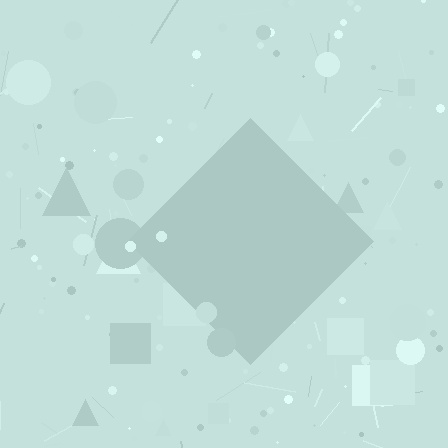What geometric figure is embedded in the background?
A diamond is embedded in the background.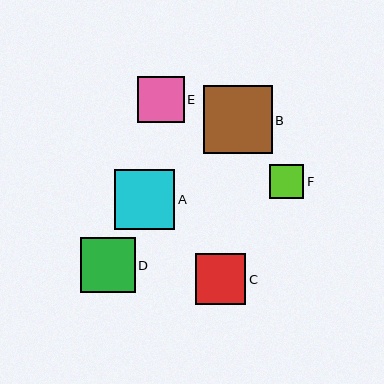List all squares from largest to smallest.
From largest to smallest: B, A, D, C, E, F.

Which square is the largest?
Square B is the largest with a size of approximately 68 pixels.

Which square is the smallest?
Square F is the smallest with a size of approximately 35 pixels.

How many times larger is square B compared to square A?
Square B is approximately 1.1 times the size of square A.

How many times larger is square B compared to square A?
Square B is approximately 1.1 times the size of square A.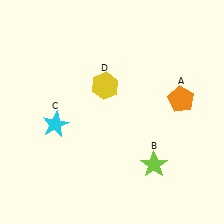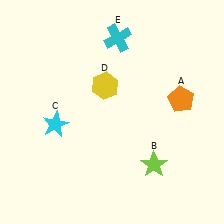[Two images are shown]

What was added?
A cyan cross (E) was added in Image 2.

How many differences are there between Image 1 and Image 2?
There is 1 difference between the two images.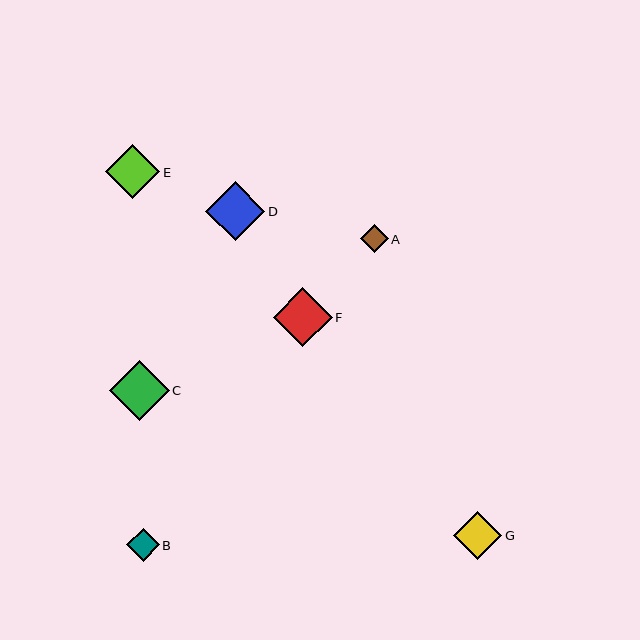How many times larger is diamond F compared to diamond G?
Diamond F is approximately 1.2 times the size of diamond G.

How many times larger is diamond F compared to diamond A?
Diamond F is approximately 2.1 times the size of diamond A.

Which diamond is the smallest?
Diamond A is the smallest with a size of approximately 28 pixels.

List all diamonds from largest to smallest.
From largest to smallest: C, D, F, E, G, B, A.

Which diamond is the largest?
Diamond C is the largest with a size of approximately 60 pixels.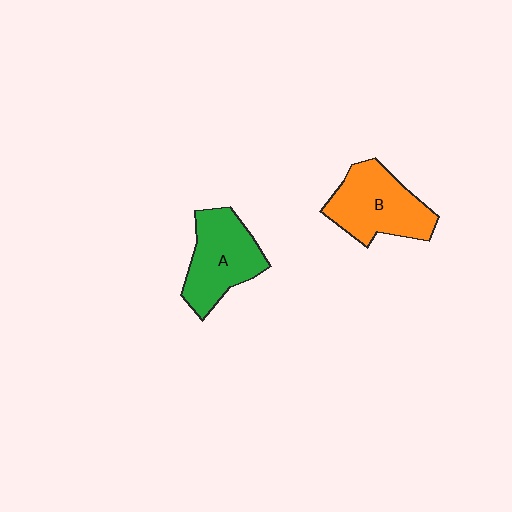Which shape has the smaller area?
Shape A (green).